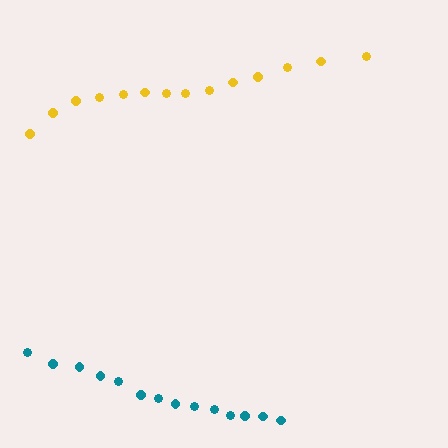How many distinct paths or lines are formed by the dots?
There are 2 distinct paths.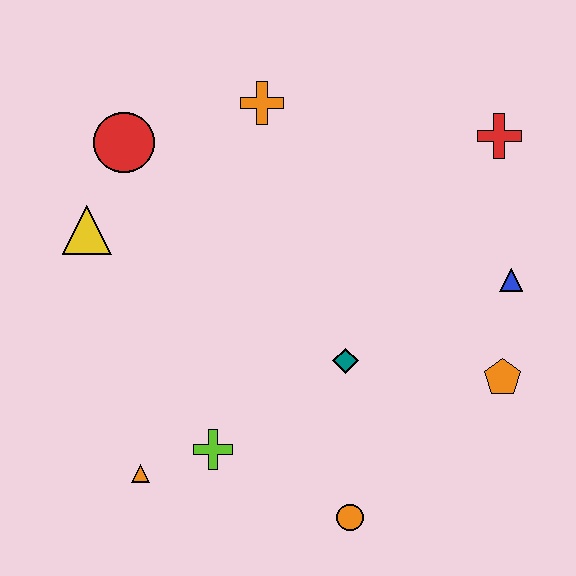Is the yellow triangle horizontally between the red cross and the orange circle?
No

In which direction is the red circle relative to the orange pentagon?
The red circle is to the left of the orange pentagon.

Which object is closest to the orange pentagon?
The blue triangle is closest to the orange pentagon.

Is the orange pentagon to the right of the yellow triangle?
Yes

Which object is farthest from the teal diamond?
The red circle is farthest from the teal diamond.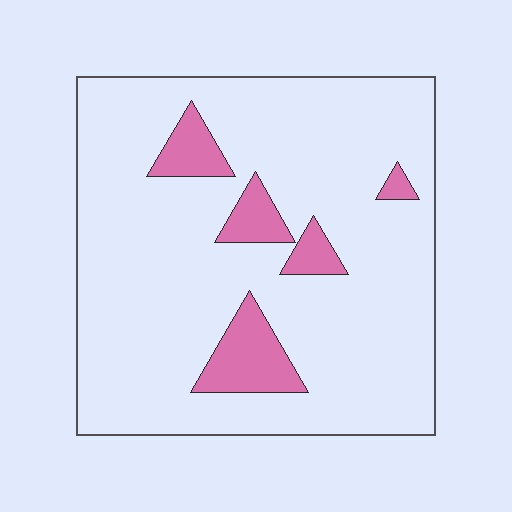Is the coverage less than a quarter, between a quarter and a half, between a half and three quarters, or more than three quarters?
Less than a quarter.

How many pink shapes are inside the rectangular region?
5.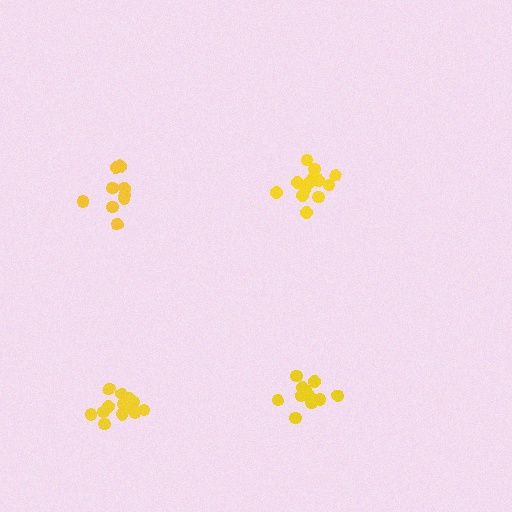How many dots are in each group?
Group 1: 13 dots, Group 2: 13 dots, Group 3: 12 dots, Group 4: 9 dots (47 total).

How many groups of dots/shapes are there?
There are 4 groups.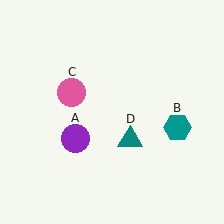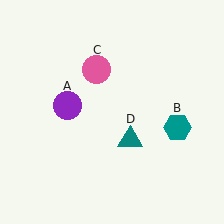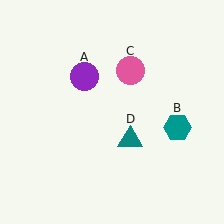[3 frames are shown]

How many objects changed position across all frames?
2 objects changed position: purple circle (object A), pink circle (object C).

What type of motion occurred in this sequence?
The purple circle (object A), pink circle (object C) rotated clockwise around the center of the scene.